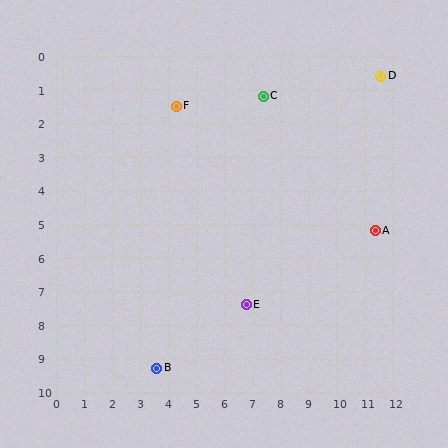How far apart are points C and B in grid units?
Points C and B are about 8.9 grid units apart.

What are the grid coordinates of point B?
Point B is at approximately (3.6, 9.3).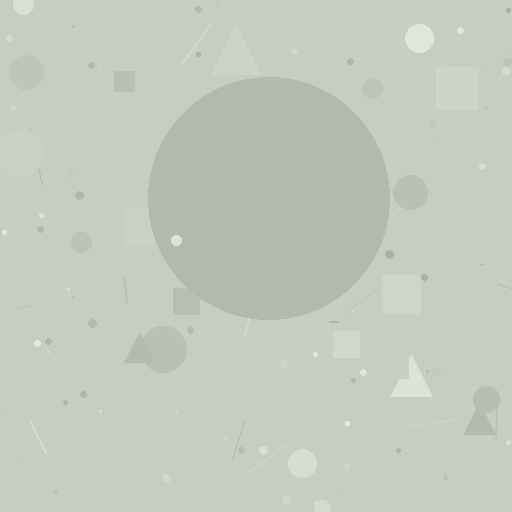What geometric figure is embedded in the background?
A circle is embedded in the background.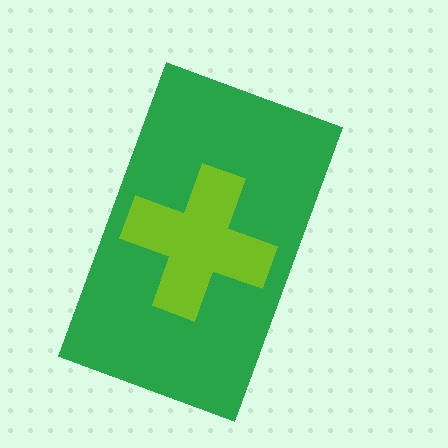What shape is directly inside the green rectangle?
The lime cross.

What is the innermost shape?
The lime cross.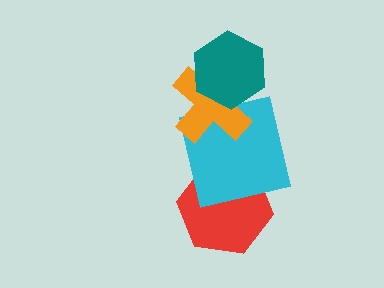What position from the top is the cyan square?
The cyan square is 3rd from the top.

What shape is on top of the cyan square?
The orange cross is on top of the cyan square.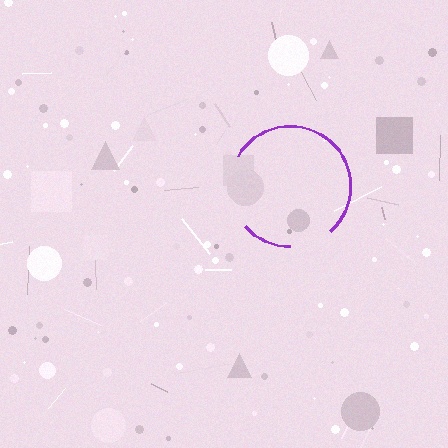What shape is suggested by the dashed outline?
The dashed outline suggests a circle.